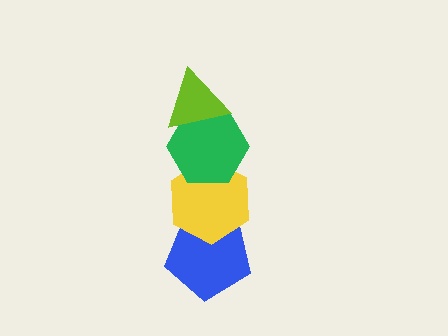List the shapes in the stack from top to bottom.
From top to bottom: the lime triangle, the green hexagon, the yellow hexagon, the blue pentagon.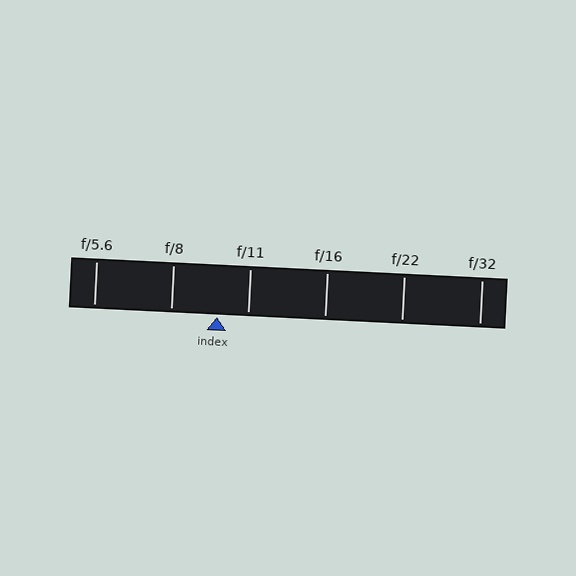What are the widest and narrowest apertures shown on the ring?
The widest aperture shown is f/5.6 and the narrowest is f/32.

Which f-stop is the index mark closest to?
The index mark is closest to f/11.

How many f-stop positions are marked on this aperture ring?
There are 6 f-stop positions marked.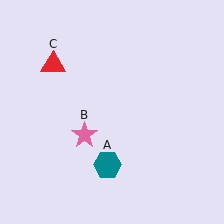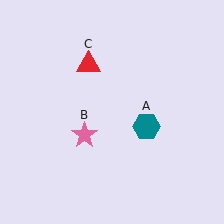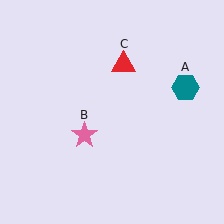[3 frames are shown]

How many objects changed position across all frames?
2 objects changed position: teal hexagon (object A), red triangle (object C).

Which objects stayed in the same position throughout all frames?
Pink star (object B) remained stationary.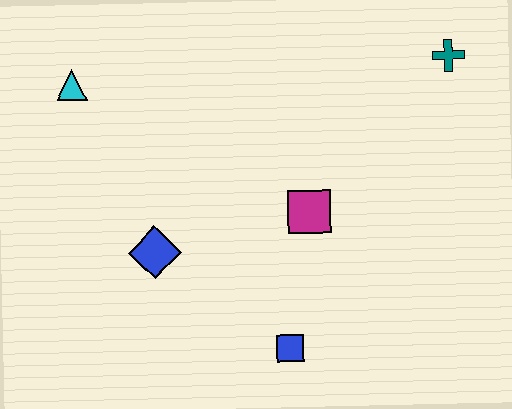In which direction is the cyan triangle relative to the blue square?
The cyan triangle is above the blue square.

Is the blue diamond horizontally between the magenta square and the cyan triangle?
Yes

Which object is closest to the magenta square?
The blue square is closest to the magenta square.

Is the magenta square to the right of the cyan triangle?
Yes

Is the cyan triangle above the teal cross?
No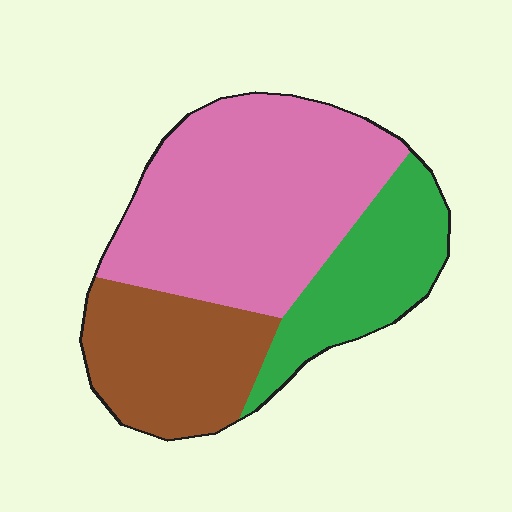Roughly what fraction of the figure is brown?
Brown covers around 25% of the figure.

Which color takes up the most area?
Pink, at roughly 50%.